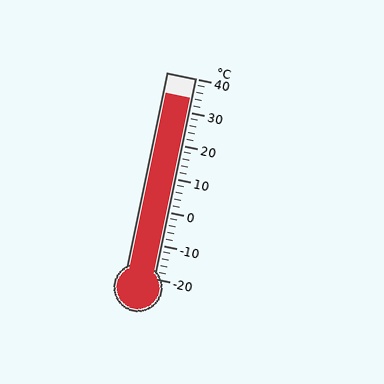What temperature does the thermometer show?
The thermometer shows approximately 34°C.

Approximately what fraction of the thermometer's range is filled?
The thermometer is filled to approximately 90% of its range.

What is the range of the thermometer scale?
The thermometer scale ranges from -20°C to 40°C.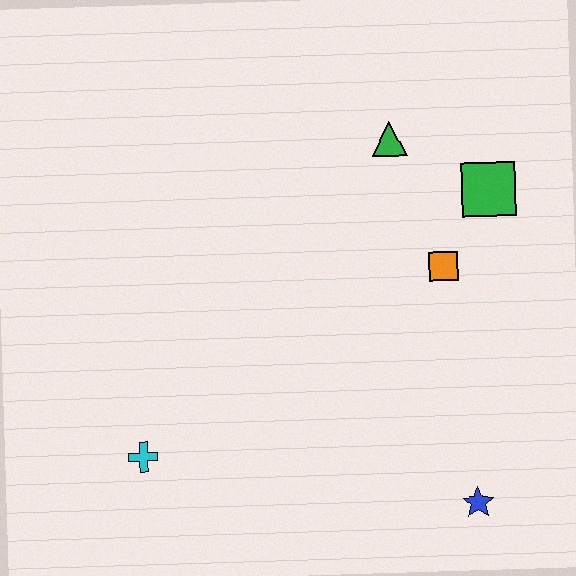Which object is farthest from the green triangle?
The cyan cross is farthest from the green triangle.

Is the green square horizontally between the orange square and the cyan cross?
No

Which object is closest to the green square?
The orange square is closest to the green square.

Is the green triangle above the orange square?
Yes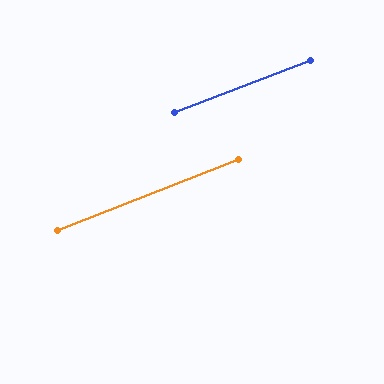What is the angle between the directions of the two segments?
Approximately 0 degrees.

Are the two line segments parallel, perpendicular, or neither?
Parallel — their directions differ by only 0.4°.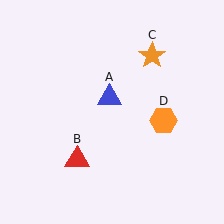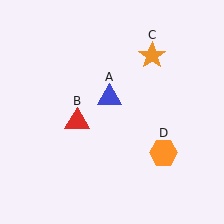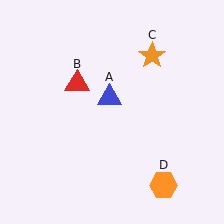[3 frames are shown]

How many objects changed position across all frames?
2 objects changed position: red triangle (object B), orange hexagon (object D).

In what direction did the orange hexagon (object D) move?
The orange hexagon (object D) moved down.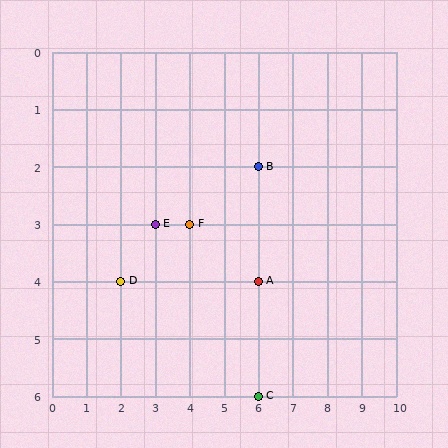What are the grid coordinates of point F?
Point F is at grid coordinates (4, 3).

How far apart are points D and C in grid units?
Points D and C are 4 columns and 2 rows apart (about 4.5 grid units diagonally).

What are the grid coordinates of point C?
Point C is at grid coordinates (6, 6).